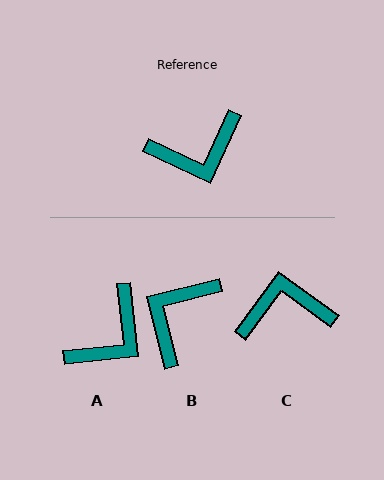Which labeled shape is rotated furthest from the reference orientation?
C, about 169 degrees away.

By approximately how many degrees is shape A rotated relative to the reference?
Approximately 31 degrees counter-clockwise.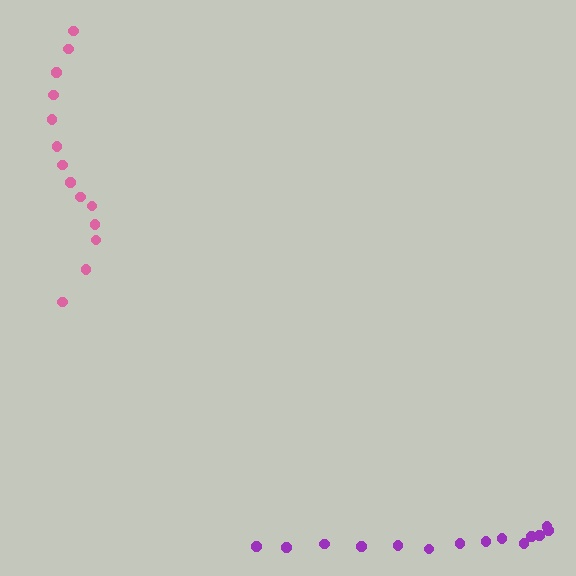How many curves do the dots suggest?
There are 2 distinct paths.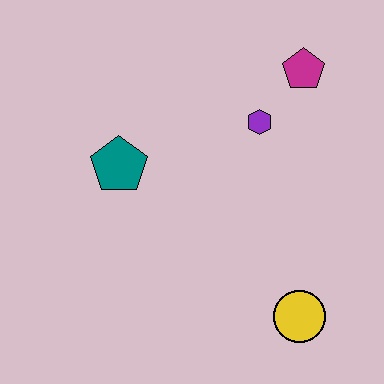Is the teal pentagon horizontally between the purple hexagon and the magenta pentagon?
No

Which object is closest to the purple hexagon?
The magenta pentagon is closest to the purple hexagon.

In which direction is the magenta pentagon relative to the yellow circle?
The magenta pentagon is above the yellow circle.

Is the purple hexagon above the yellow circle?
Yes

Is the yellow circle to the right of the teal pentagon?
Yes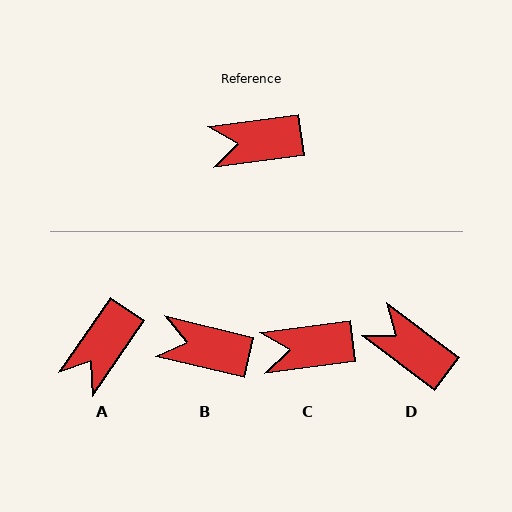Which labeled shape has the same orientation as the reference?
C.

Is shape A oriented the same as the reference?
No, it is off by about 48 degrees.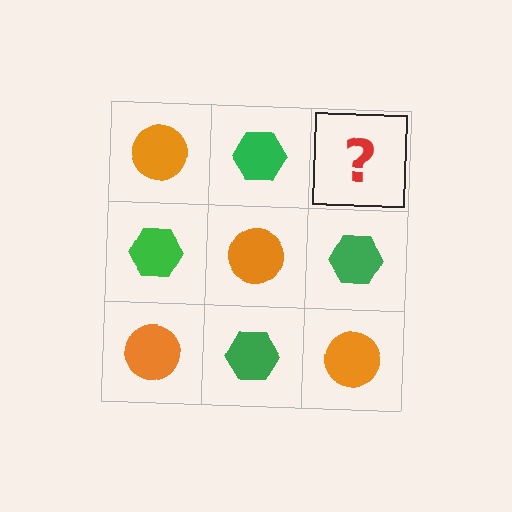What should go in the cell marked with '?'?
The missing cell should contain an orange circle.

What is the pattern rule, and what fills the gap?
The rule is that it alternates orange circle and green hexagon in a checkerboard pattern. The gap should be filled with an orange circle.